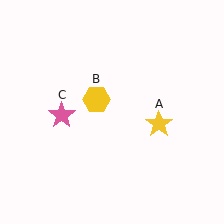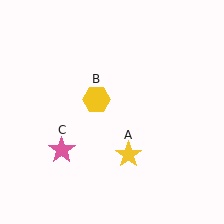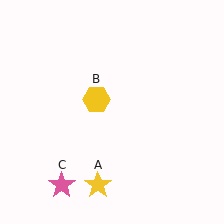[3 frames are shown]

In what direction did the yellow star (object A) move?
The yellow star (object A) moved down and to the left.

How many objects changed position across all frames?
2 objects changed position: yellow star (object A), pink star (object C).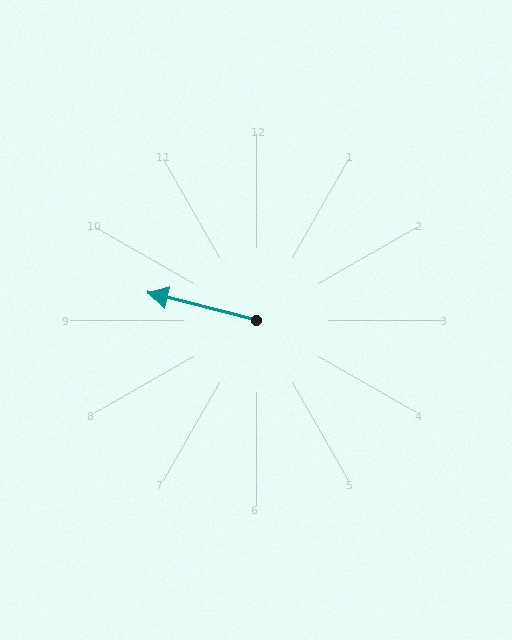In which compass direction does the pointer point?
West.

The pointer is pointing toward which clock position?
Roughly 9 o'clock.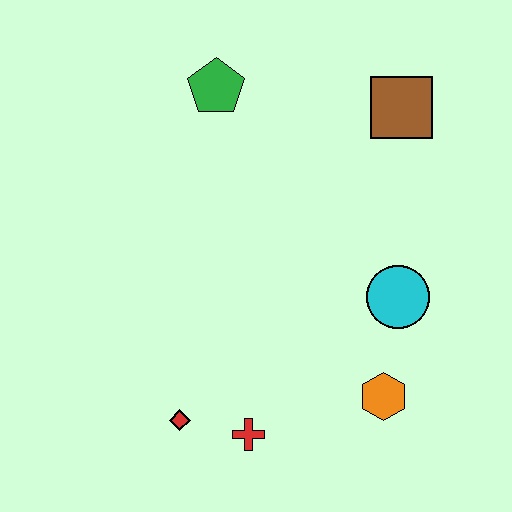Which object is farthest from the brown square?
The red diamond is farthest from the brown square.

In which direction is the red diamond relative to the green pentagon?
The red diamond is below the green pentagon.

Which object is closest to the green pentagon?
The brown square is closest to the green pentagon.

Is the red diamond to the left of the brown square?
Yes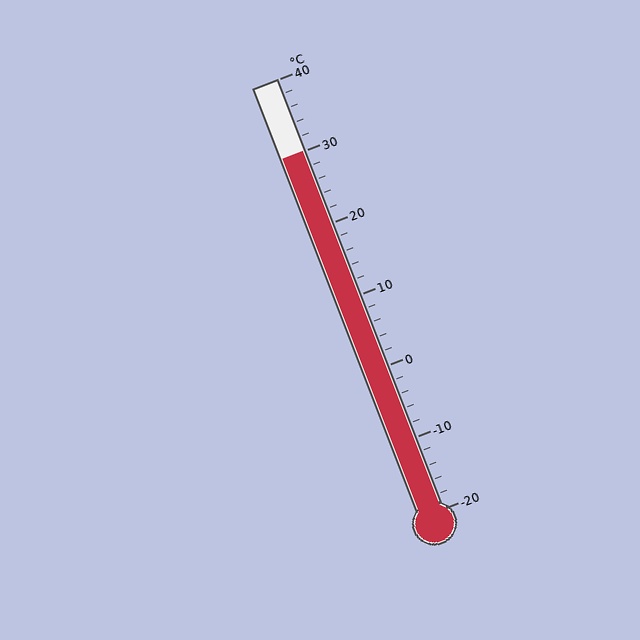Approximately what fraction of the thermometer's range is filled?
The thermometer is filled to approximately 85% of its range.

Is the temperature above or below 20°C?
The temperature is above 20°C.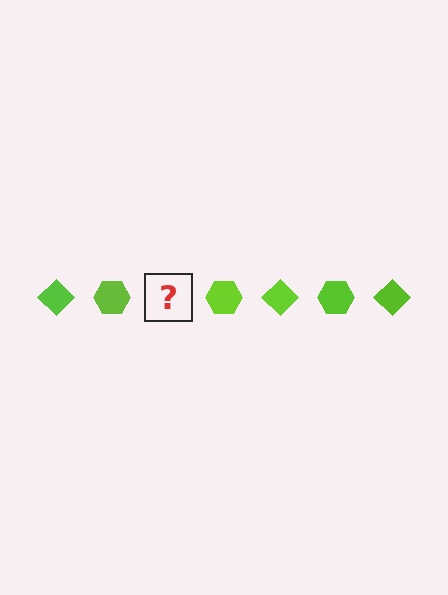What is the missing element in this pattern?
The missing element is a lime diamond.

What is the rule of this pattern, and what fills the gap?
The rule is that the pattern cycles through diamond, hexagon shapes in lime. The gap should be filled with a lime diamond.